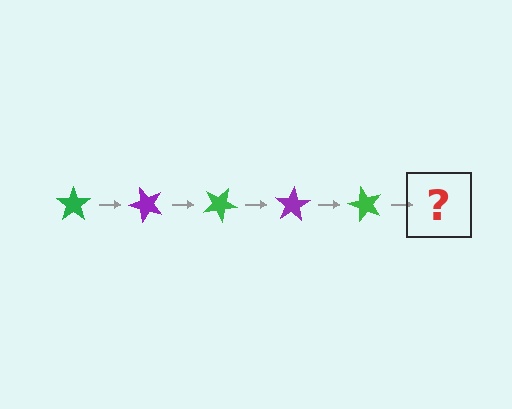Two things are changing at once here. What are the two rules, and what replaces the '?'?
The two rules are that it rotates 50 degrees each step and the color cycles through green and purple. The '?' should be a purple star, rotated 250 degrees from the start.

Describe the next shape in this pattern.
It should be a purple star, rotated 250 degrees from the start.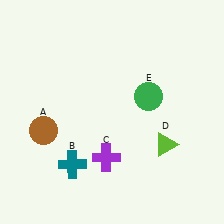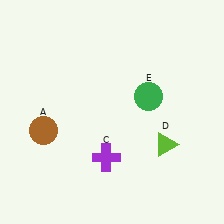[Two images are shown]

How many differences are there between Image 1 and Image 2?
There is 1 difference between the two images.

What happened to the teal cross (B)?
The teal cross (B) was removed in Image 2. It was in the bottom-left area of Image 1.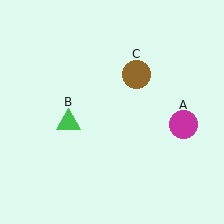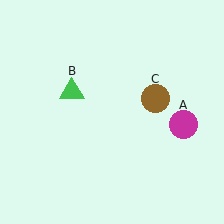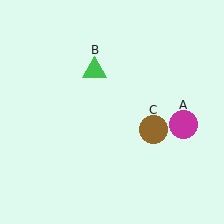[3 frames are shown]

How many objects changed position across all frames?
2 objects changed position: green triangle (object B), brown circle (object C).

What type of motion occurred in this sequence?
The green triangle (object B), brown circle (object C) rotated clockwise around the center of the scene.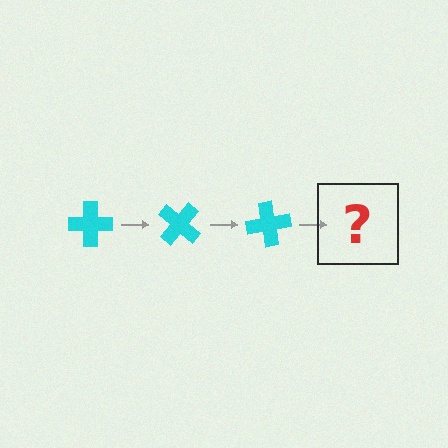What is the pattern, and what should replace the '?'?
The pattern is that the cross rotates 40 degrees each step. The '?' should be a cyan cross rotated 120 degrees.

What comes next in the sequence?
The next element should be a cyan cross rotated 120 degrees.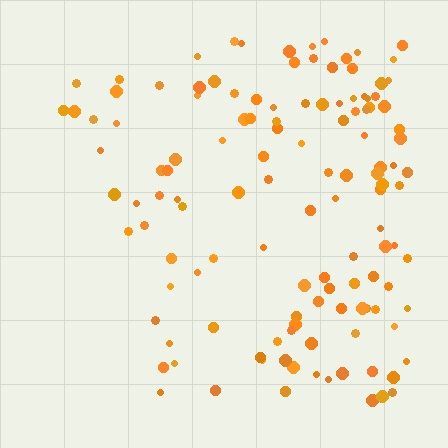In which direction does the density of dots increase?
From left to right, with the right side densest.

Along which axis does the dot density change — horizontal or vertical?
Horizontal.